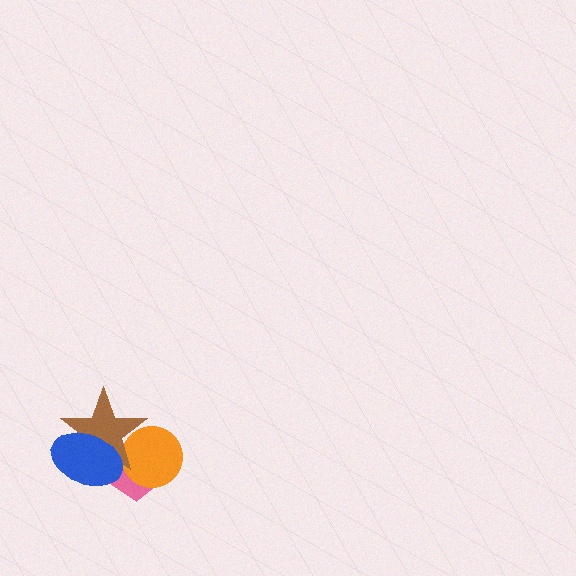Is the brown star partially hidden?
Yes, it is partially covered by another shape.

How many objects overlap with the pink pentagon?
3 objects overlap with the pink pentagon.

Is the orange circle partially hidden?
Yes, it is partially covered by another shape.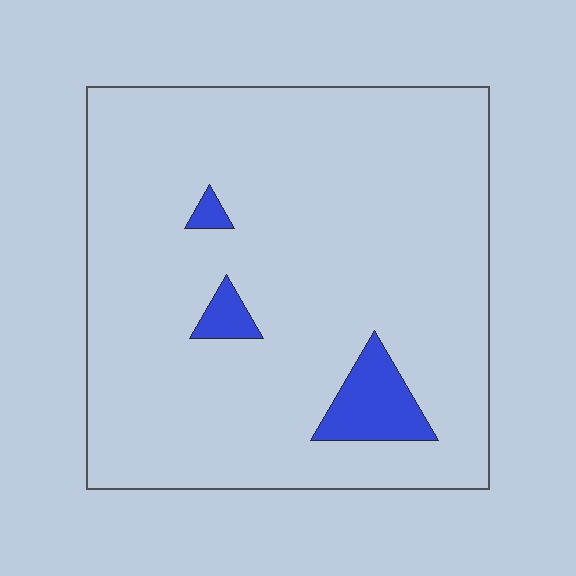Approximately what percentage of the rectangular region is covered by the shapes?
Approximately 5%.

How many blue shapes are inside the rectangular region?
3.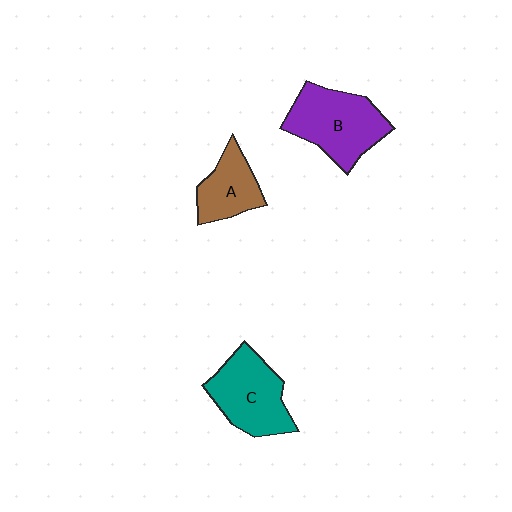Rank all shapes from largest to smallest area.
From largest to smallest: B (purple), C (teal), A (brown).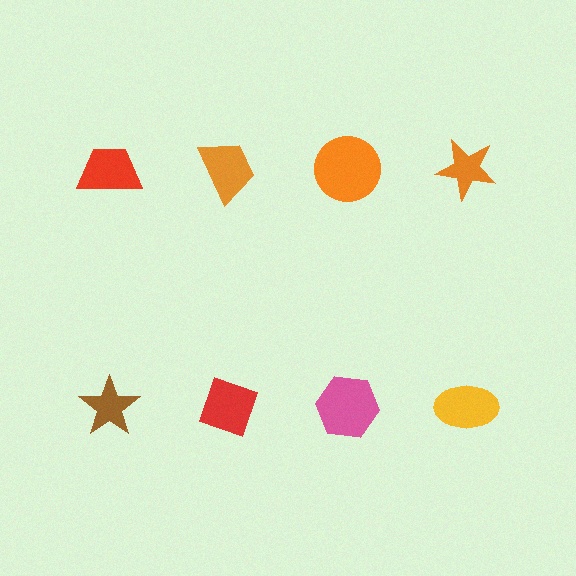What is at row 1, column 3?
An orange circle.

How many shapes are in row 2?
4 shapes.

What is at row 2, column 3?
A pink hexagon.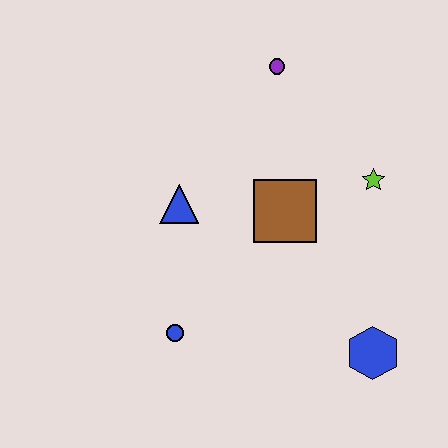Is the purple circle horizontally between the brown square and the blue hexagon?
No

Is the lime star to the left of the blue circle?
No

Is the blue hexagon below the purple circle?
Yes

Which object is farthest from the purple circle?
The blue hexagon is farthest from the purple circle.